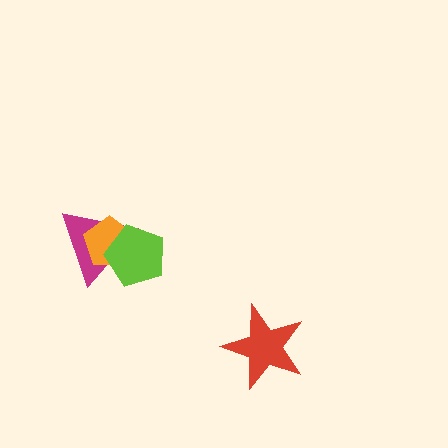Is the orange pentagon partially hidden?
Yes, it is partially covered by another shape.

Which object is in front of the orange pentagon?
The lime pentagon is in front of the orange pentagon.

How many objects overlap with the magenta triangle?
2 objects overlap with the magenta triangle.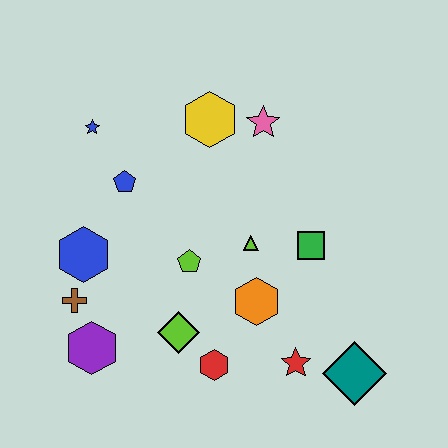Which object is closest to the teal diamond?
The red star is closest to the teal diamond.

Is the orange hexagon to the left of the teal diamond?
Yes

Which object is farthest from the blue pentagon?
The teal diamond is farthest from the blue pentagon.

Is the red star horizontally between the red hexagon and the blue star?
No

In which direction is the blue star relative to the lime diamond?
The blue star is above the lime diamond.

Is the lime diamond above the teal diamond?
Yes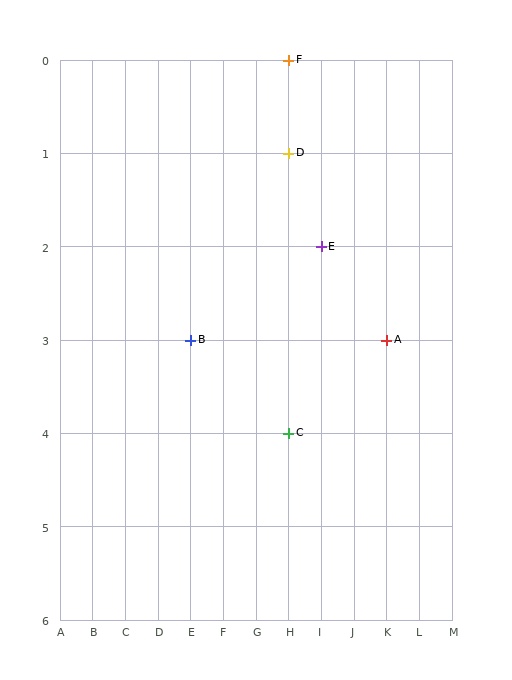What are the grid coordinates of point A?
Point A is at grid coordinates (K, 3).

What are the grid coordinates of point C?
Point C is at grid coordinates (H, 4).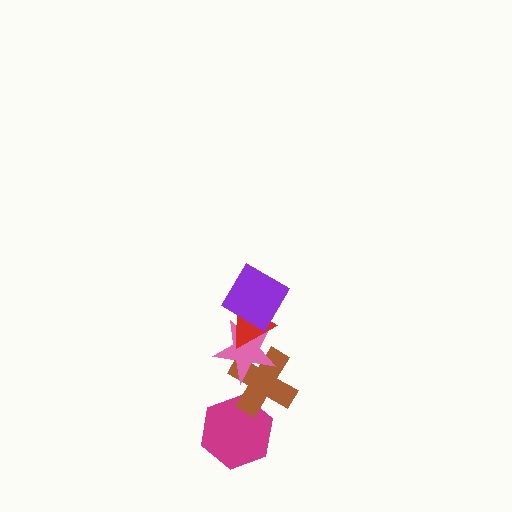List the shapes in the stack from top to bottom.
From top to bottom: the purple diamond, the red triangle, the pink star, the brown cross, the magenta hexagon.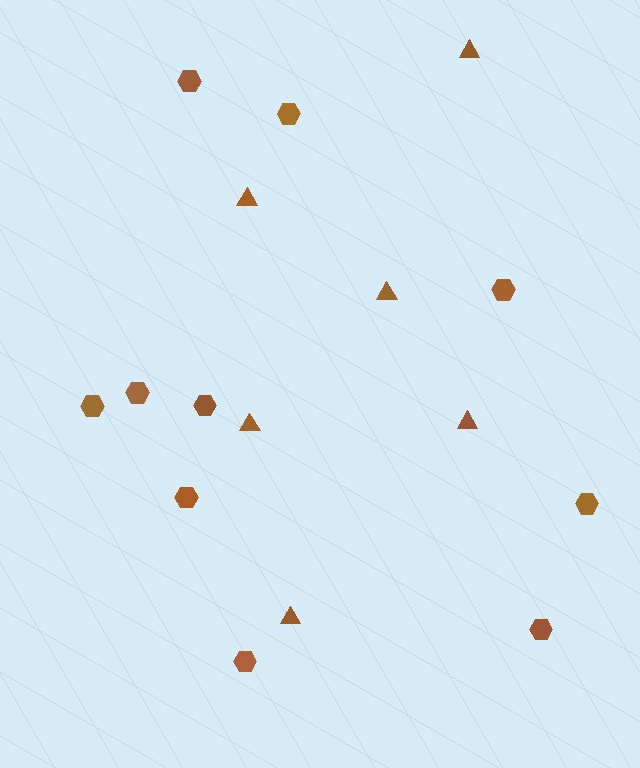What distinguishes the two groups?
There are 2 groups: one group of hexagons (10) and one group of triangles (6).